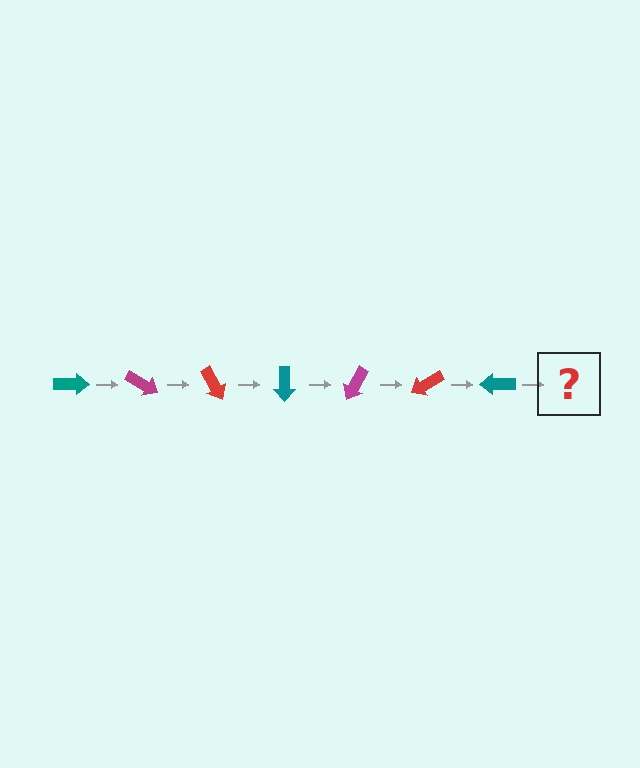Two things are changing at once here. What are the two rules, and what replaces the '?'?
The two rules are that it rotates 30 degrees each step and the color cycles through teal, magenta, and red. The '?' should be a magenta arrow, rotated 210 degrees from the start.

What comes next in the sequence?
The next element should be a magenta arrow, rotated 210 degrees from the start.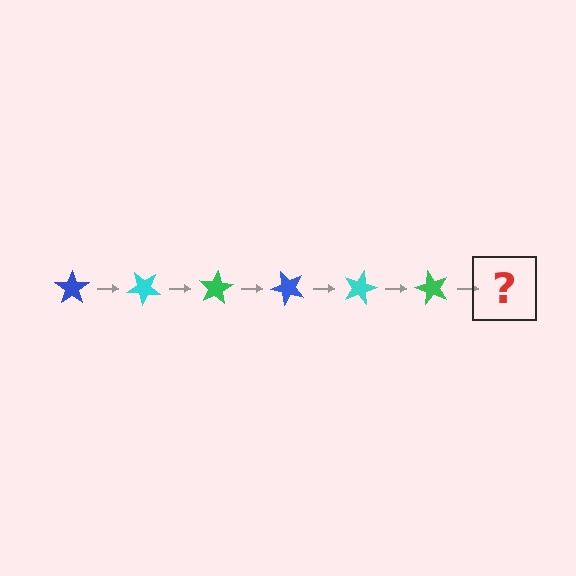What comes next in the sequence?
The next element should be a blue star, rotated 240 degrees from the start.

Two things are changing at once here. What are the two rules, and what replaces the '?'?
The two rules are that it rotates 40 degrees each step and the color cycles through blue, cyan, and green. The '?' should be a blue star, rotated 240 degrees from the start.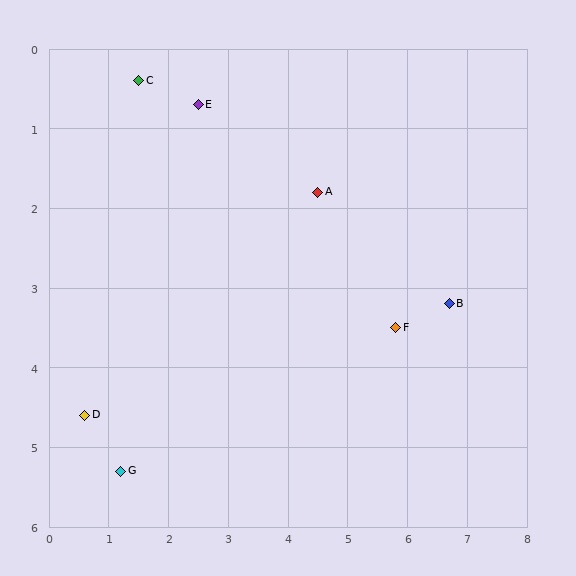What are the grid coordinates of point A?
Point A is at approximately (4.5, 1.8).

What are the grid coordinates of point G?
Point G is at approximately (1.2, 5.3).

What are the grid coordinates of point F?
Point F is at approximately (5.8, 3.5).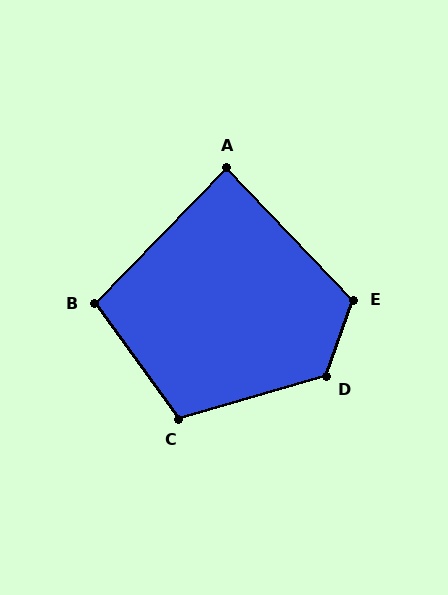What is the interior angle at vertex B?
Approximately 100 degrees (obtuse).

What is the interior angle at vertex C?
Approximately 110 degrees (obtuse).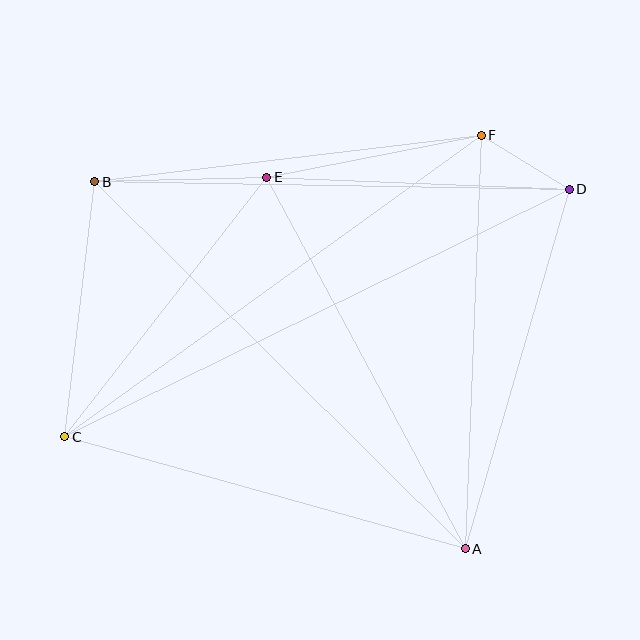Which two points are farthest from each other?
Points C and D are farthest from each other.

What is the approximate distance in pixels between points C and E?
The distance between C and E is approximately 329 pixels.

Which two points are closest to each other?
Points D and F are closest to each other.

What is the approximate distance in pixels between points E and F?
The distance between E and F is approximately 219 pixels.